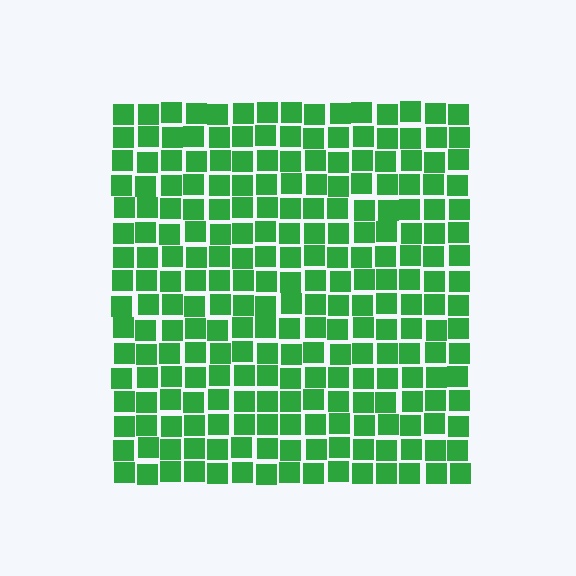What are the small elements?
The small elements are squares.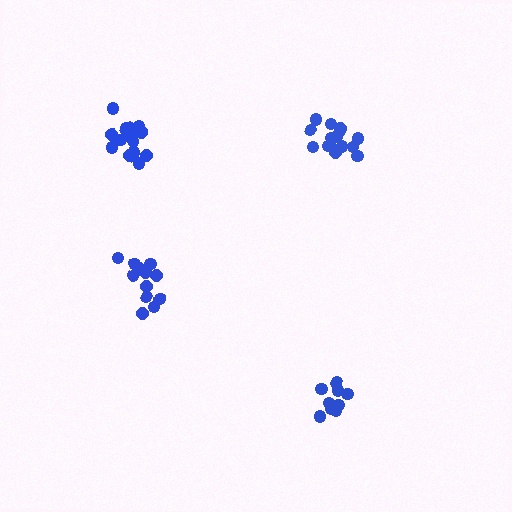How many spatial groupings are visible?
There are 4 spatial groupings.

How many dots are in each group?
Group 1: 15 dots, Group 2: 14 dots, Group 3: 9 dots, Group 4: 13 dots (51 total).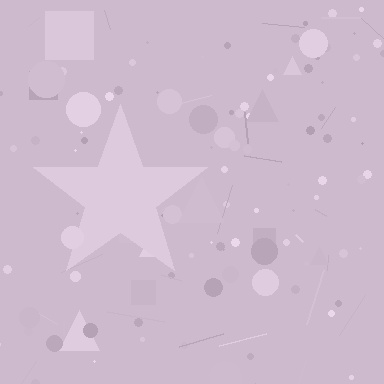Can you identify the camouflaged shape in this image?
The camouflaged shape is a star.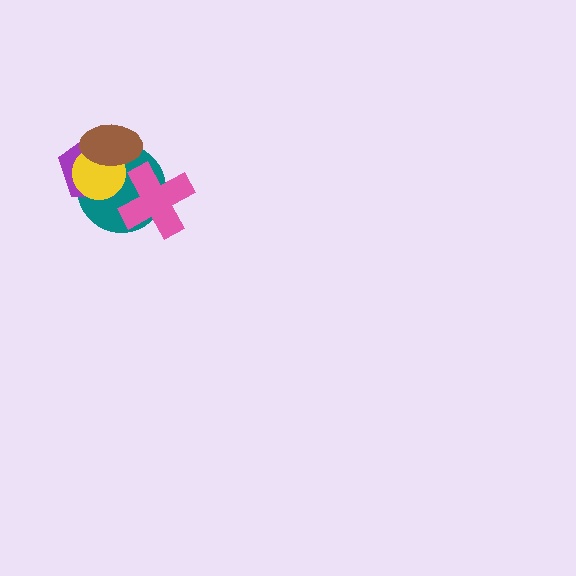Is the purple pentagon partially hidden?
Yes, it is partially covered by another shape.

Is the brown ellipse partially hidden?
No, no other shape covers it.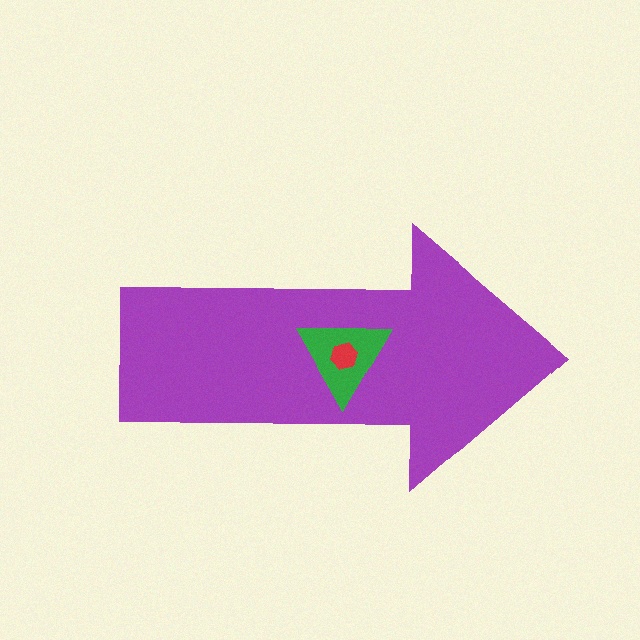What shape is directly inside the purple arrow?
The green triangle.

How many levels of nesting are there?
3.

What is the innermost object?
The red hexagon.